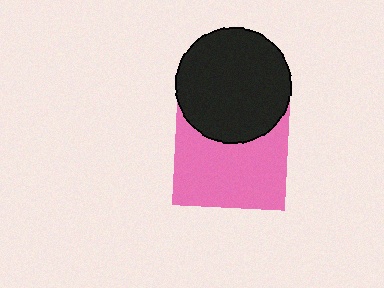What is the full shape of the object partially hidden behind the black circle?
The partially hidden object is a pink square.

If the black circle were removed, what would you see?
You would see the complete pink square.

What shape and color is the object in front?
The object in front is a black circle.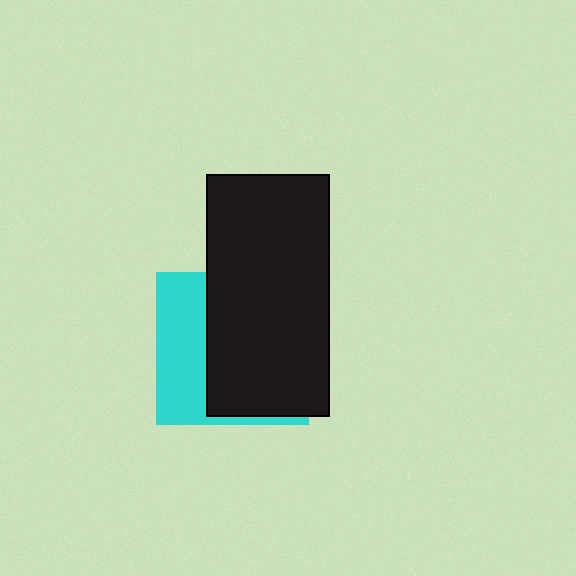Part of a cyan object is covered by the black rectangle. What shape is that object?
It is a square.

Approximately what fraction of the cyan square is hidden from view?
Roughly 64% of the cyan square is hidden behind the black rectangle.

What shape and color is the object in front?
The object in front is a black rectangle.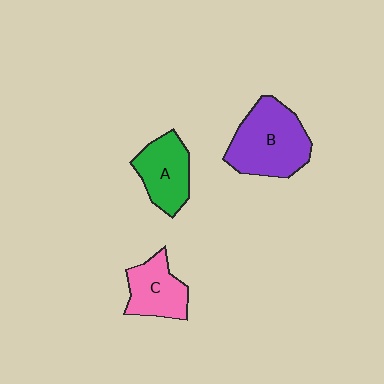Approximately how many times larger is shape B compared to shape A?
Approximately 1.5 times.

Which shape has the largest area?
Shape B (purple).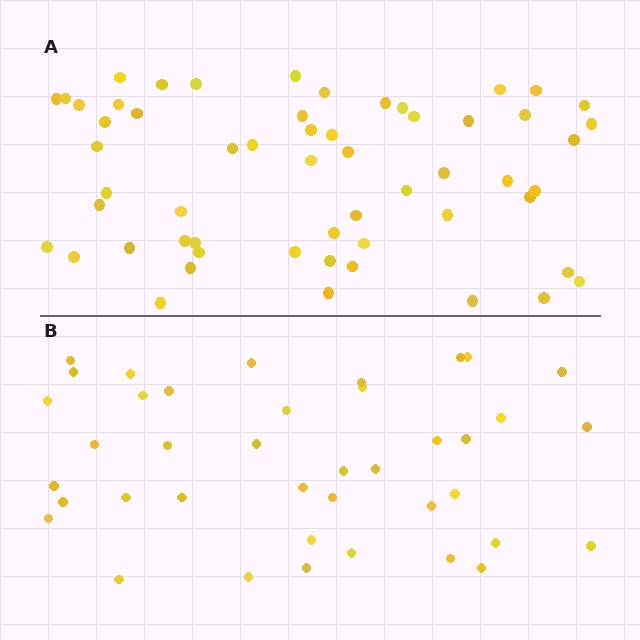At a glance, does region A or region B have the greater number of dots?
Region A (the top region) has more dots.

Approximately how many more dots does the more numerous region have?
Region A has approximately 15 more dots than region B.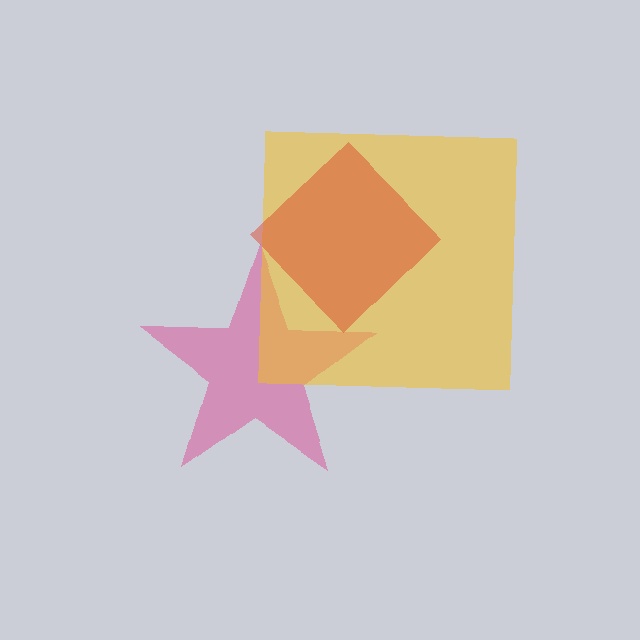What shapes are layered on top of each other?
The layered shapes are: a pink star, a yellow square, a red diamond.